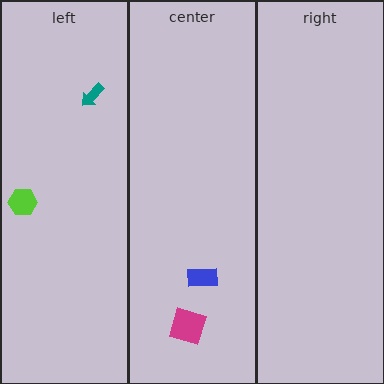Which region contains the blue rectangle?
The center region.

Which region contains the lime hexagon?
The left region.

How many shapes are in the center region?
2.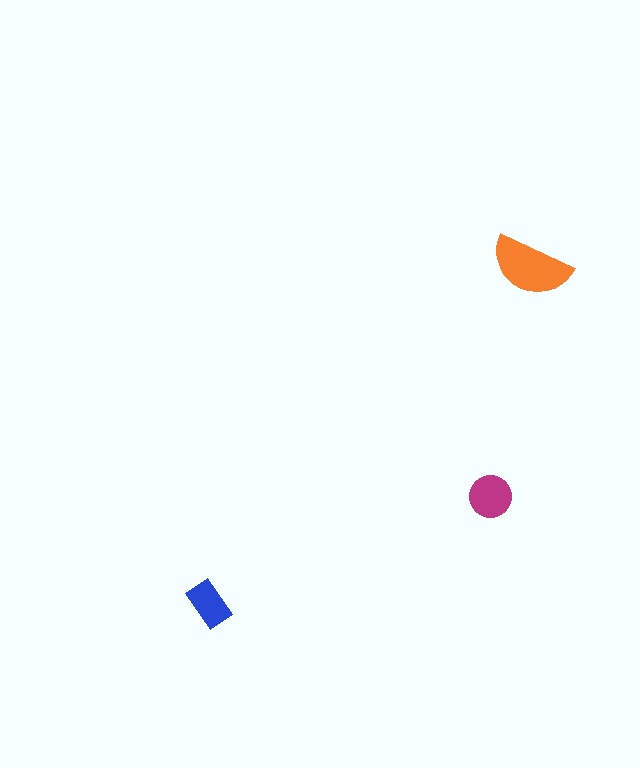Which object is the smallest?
The blue rectangle.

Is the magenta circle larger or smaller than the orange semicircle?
Smaller.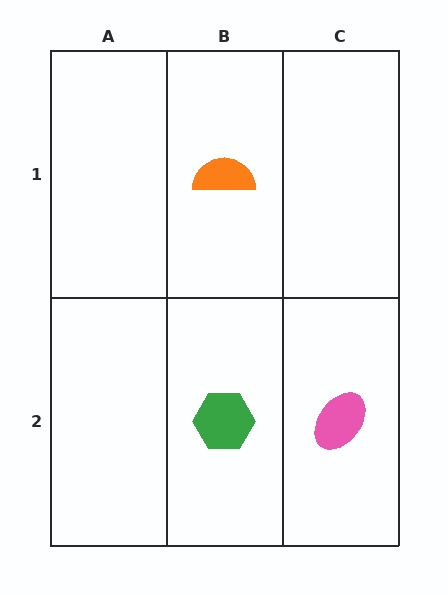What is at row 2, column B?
A green hexagon.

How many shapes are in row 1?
1 shape.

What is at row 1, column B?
An orange semicircle.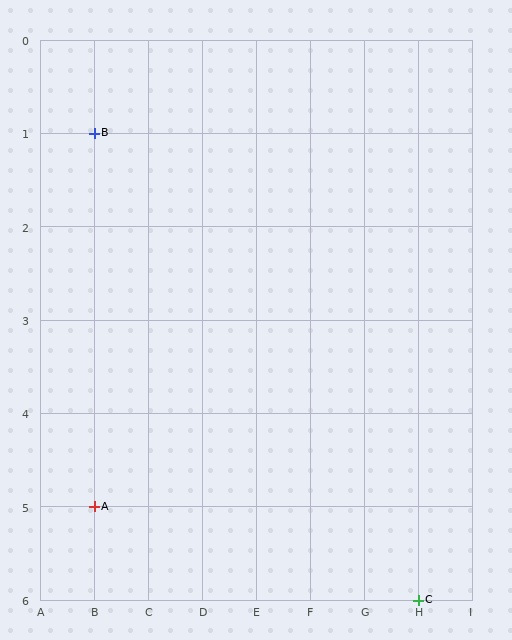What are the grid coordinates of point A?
Point A is at grid coordinates (B, 5).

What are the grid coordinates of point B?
Point B is at grid coordinates (B, 1).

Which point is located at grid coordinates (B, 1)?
Point B is at (B, 1).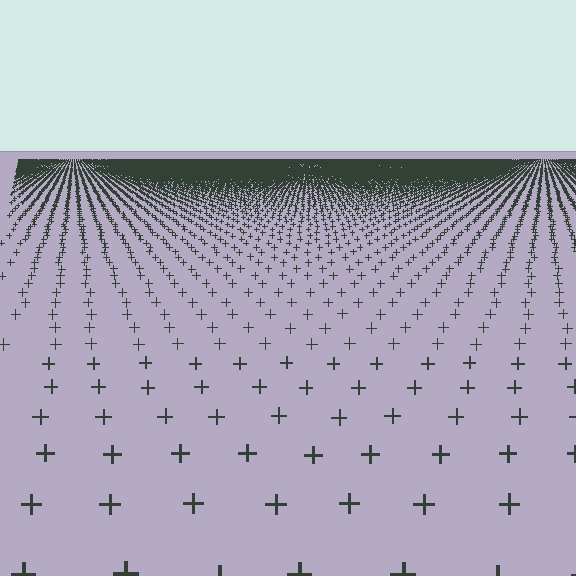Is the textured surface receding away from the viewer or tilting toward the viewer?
The surface is receding away from the viewer. Texture elements get smaller and denser toward the top.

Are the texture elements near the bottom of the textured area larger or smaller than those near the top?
Larger. Near the bottom, elements are closer to the viewer and appear at a bigger on-screen size.